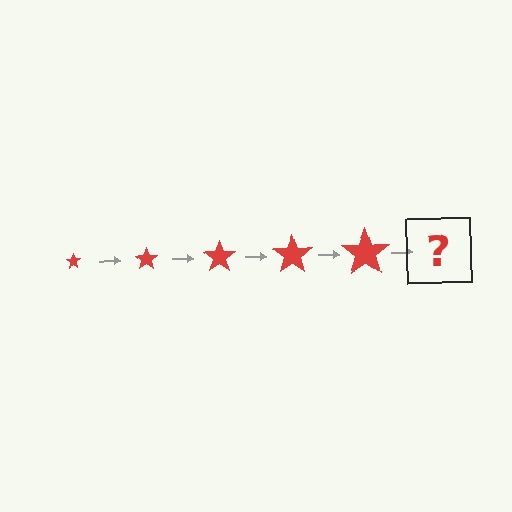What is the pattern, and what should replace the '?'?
The pattern is that the star gets progressively larger each step. The '?' should be a red star, larger than the previous one.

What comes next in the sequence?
The next element should be a red star, larger than the previous one.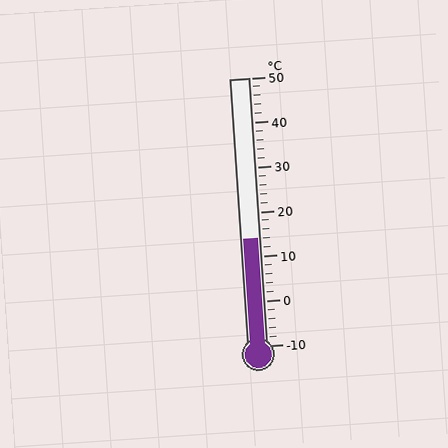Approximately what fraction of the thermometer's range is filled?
The thermometer is filled to approximately 40% of its range.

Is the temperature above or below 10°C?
The temperature is above 10°C.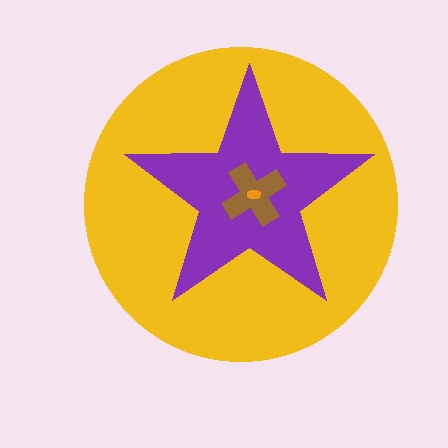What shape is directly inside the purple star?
The brown cross.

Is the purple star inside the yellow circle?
Yes.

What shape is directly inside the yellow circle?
The purple star.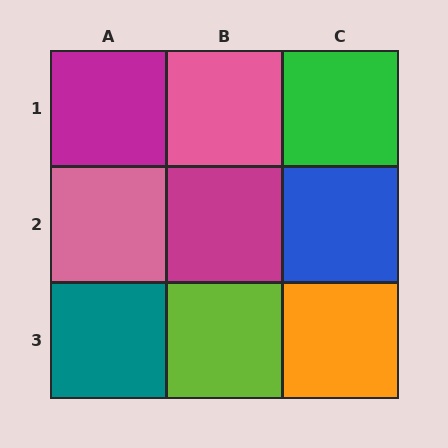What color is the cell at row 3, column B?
Lime.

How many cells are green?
1 cell is green.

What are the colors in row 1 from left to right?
Magenta, pink, green.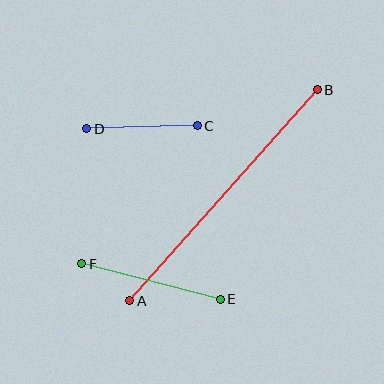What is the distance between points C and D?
The distance is approximately 111 pixels.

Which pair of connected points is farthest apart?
Points A and B are farthest apart.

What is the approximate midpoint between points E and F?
The midpoint is at approximately (151, 282) pixels.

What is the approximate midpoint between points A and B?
The midpoint is at approximately (224, 195) pixels.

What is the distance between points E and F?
The distance is approximately 143 pixels.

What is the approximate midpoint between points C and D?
The midpoint is at approximately (142, 127) pixels.